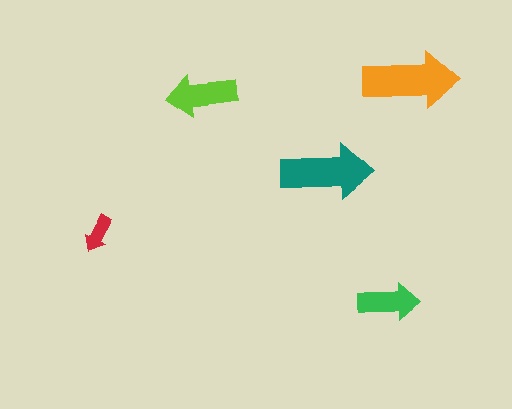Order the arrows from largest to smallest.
the orange one, the teal one, the lime one, the green one, the red one.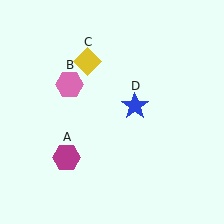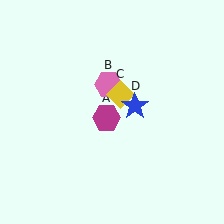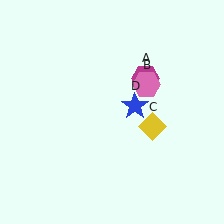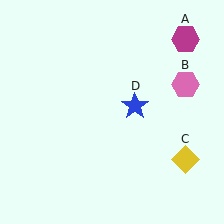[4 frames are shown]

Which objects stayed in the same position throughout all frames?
Blue star (object D) remained stationary.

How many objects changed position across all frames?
3 objects changed position: magenta hexagon (object A), pink hexagon (object B), yellow diamond (object C).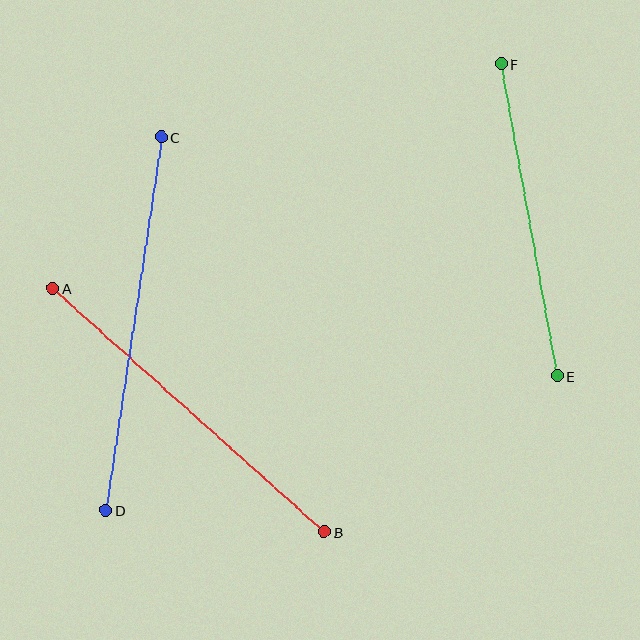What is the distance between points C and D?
The distance is approximately 377 pixels.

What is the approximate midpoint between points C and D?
The midpoint is at approximately (134, 324) pixels.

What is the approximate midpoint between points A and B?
The midpoint is at approximately (188, 410) pixels.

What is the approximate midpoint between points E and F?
The midpoint is at approximately (529, 220) pixels.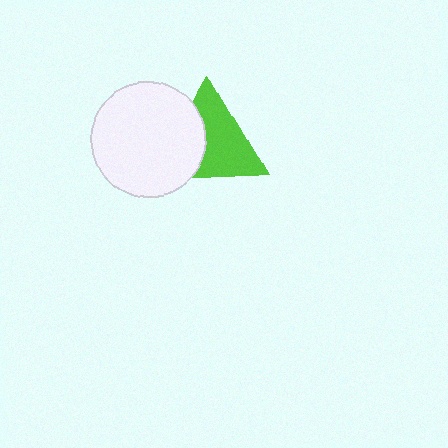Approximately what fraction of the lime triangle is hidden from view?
Roughly 38% of the lime triangle is hidden behind the white circle.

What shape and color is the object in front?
The object in front is a white circle.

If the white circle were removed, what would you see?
You would see the complete lime triangle.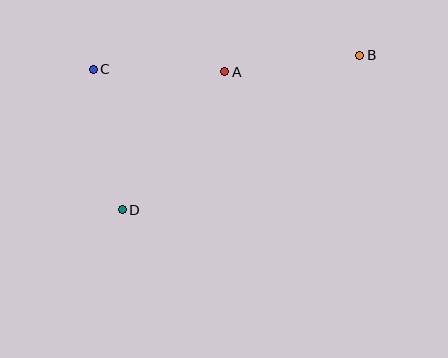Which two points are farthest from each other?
Points B and D are farthest from each other.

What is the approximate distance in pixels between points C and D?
The distance between C and D is approximately 144 pixels.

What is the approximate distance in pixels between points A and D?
The distance between A and D is approximately 172 pixels.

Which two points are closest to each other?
Points A and C are closest to each other.